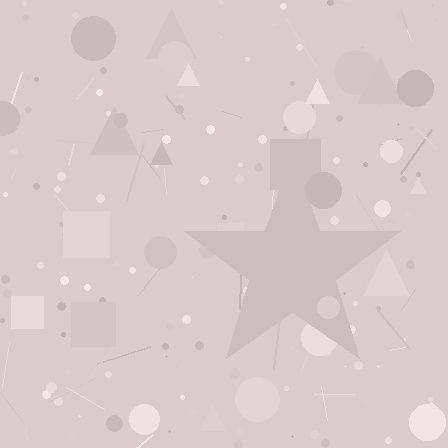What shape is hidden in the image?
A star is hidden in the image.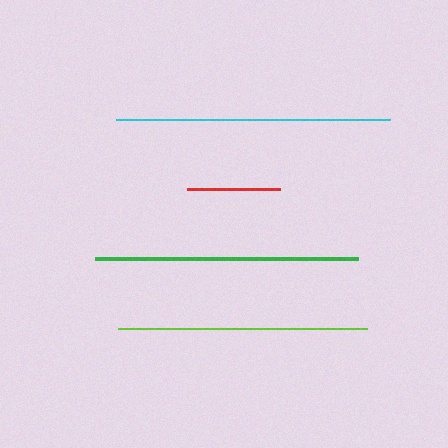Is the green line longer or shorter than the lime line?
The green line is longer than the lime line.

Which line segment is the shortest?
The red line is the shortest at approximately 93 pixels.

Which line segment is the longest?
The cyan line is the longest at approximately 273 pixels.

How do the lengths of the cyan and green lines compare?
The cyan and green lines are approximately the same length.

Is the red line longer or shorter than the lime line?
The lime line is longer than the red line.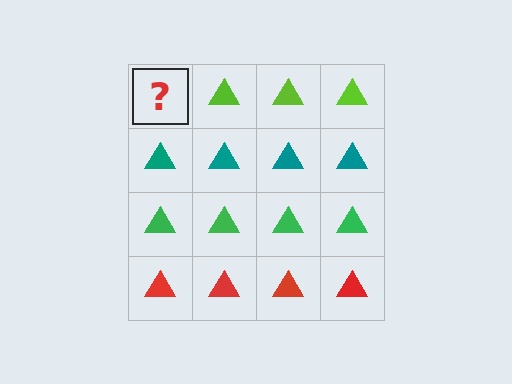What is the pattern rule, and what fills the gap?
The rule is that each row has a consistent color. The gap should be filled with a lime triangle.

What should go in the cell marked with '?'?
The missing cell should contain a lime triangle.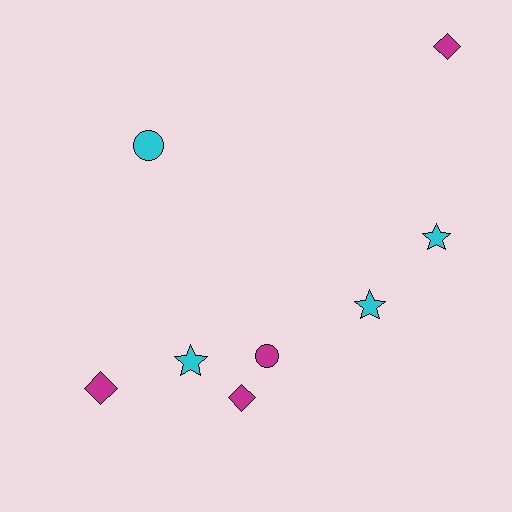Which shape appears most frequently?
Diamond, with 3 objects.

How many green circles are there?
There are no green circles.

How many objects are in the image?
There are 8 objects.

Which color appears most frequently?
Cyan, with 4 objects.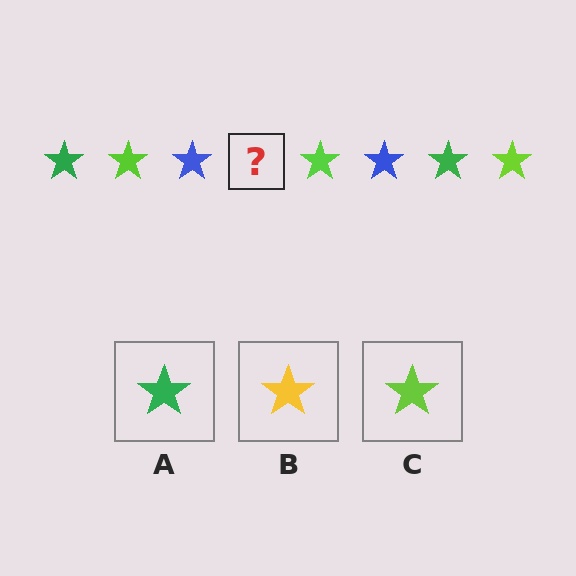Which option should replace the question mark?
Option A.